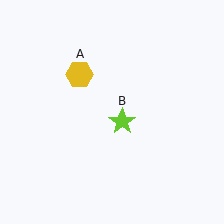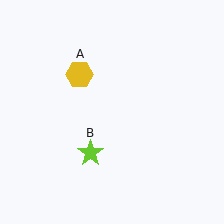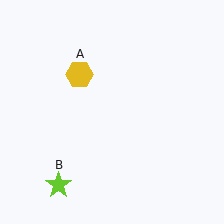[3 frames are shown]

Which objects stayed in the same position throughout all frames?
Yellow hexagon (object A) remained stationary.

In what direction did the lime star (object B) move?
The lime star (object B) moved down and to the left.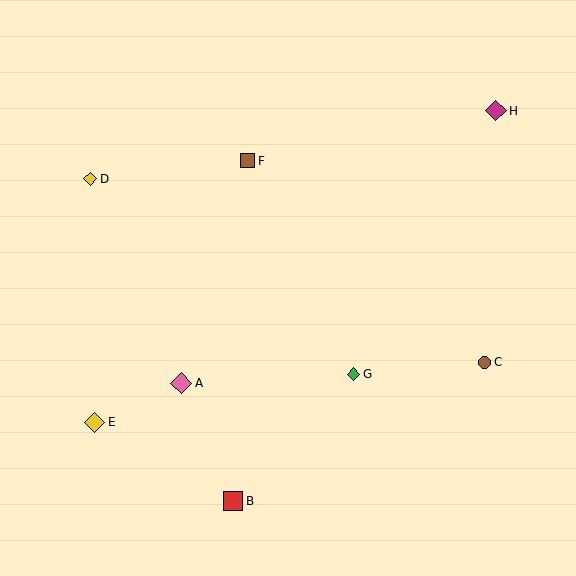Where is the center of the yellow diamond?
The center of the yellow diamond is at (90, 179).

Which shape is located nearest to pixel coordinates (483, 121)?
The magenta diamond (labeled H) at (496, 111) is nearest to that location.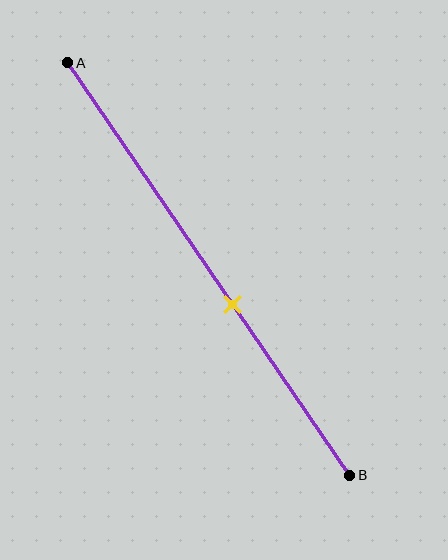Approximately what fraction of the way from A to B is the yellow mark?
The yellow mark is approximately 60% of the way from A to B.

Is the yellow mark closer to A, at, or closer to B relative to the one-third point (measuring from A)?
The yellow mark is closer to point B than the one-third point of segment AB.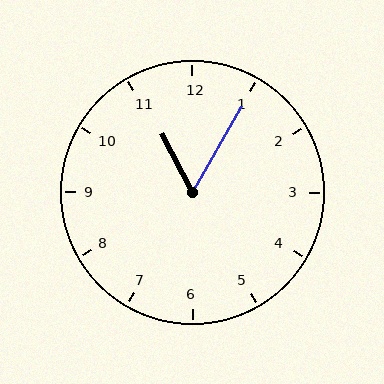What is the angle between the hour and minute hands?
Approximately 58 degrees.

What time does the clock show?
11:05.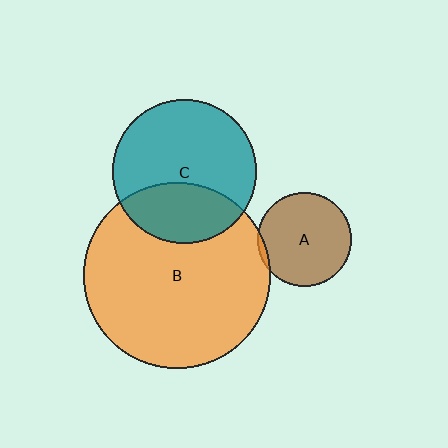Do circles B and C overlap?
Yes.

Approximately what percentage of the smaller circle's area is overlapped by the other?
Approximately 35%.